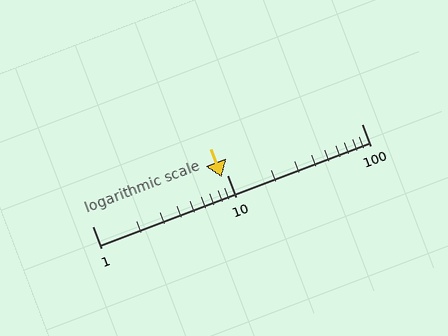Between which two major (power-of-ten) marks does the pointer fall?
The pointer is between 1 and 10.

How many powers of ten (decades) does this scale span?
The scale spans 2 decades, from 1 to 100.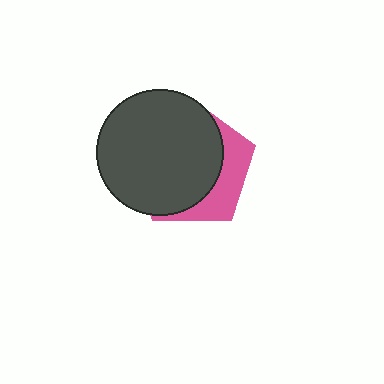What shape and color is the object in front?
The object in front is a dark gray circle.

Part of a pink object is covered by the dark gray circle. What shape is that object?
It is a pentagon.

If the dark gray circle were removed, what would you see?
You would see the complete pink pentagon.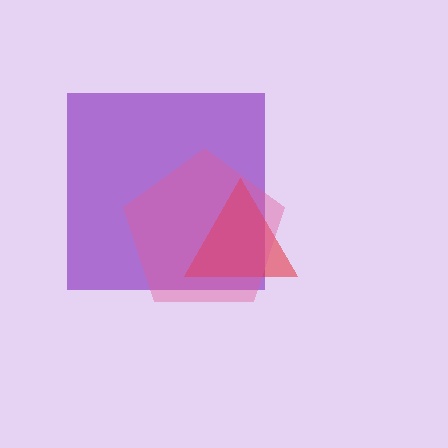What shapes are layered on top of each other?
The layered shapes are: a purple square, a red triangle, a pink pentagon.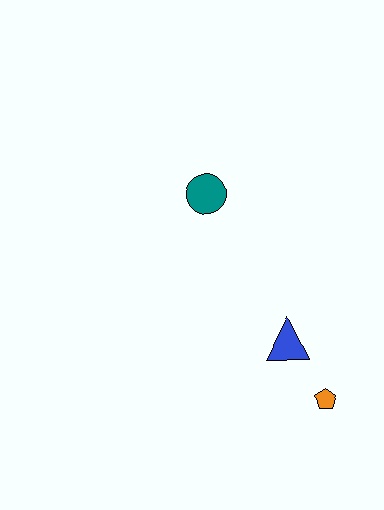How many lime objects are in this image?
There are no lime objects.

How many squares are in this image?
There are no squares.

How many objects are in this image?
There are 3 objects.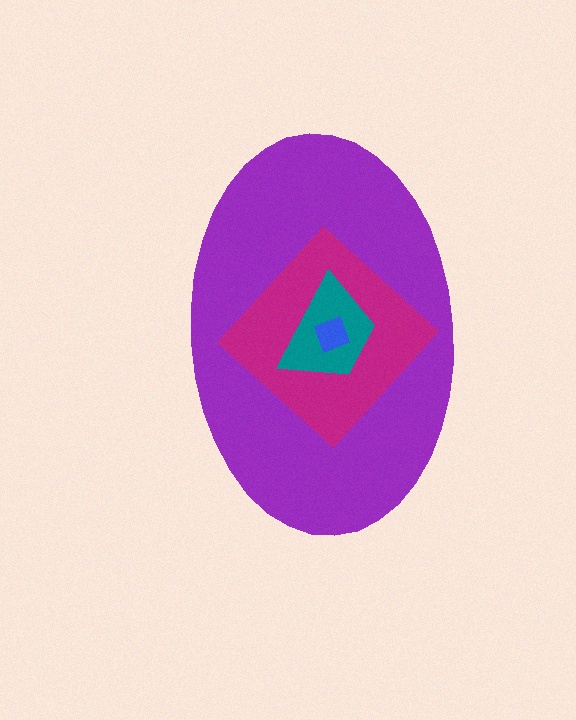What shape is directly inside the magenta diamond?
The teal trapezoid.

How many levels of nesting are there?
4.